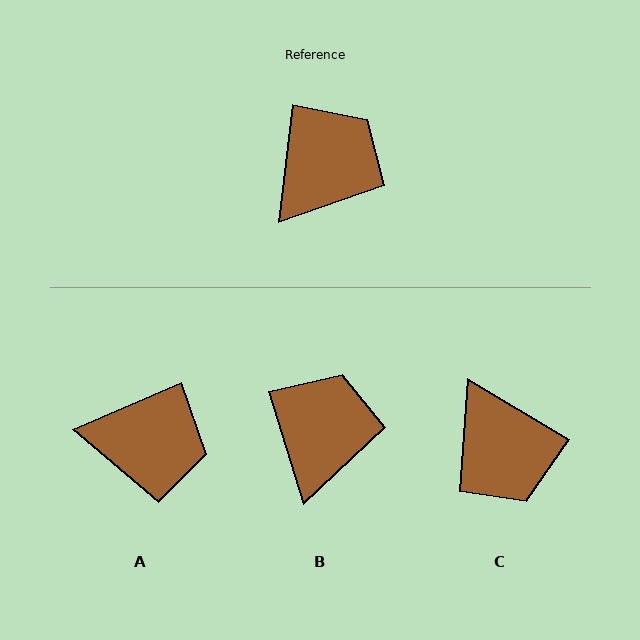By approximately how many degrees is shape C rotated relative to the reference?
Approximately 114 degrees clockwise.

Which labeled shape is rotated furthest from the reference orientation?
C, about 114 degrees away.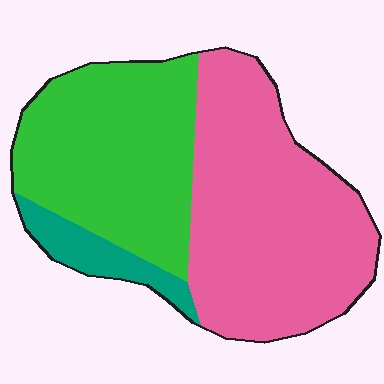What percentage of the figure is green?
Green covers about 40% of the figure.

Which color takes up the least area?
Teal, at roughly 10%.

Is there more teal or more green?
Green.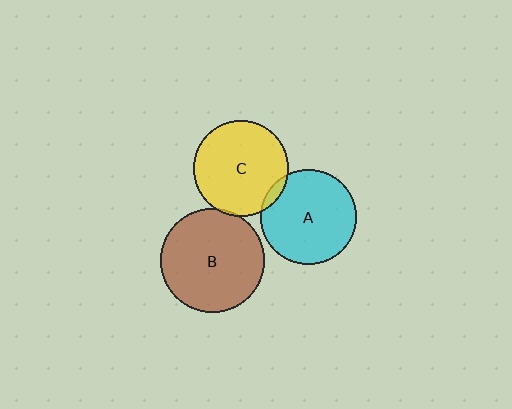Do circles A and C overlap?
Yes.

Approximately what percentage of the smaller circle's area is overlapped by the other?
Approximately 5%.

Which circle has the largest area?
Circle B (brown).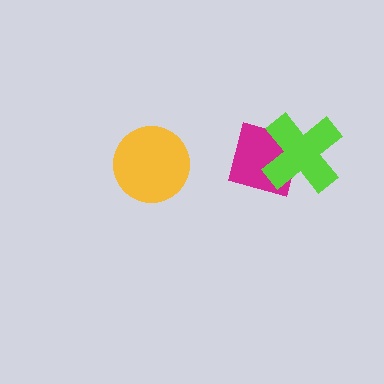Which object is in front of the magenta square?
The lime cross is in front of the magenta square.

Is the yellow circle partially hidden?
No, no other shape covers it.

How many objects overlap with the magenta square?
1 object overlaps with the magenta square.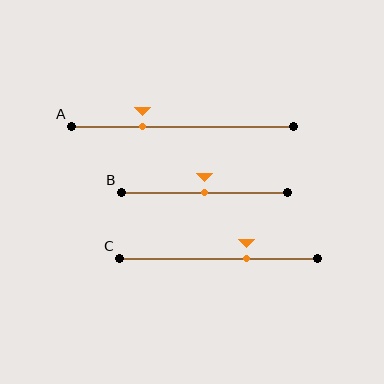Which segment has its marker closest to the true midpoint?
Segment B has its marker closest to the true midpoint.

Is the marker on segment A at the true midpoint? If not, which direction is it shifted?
No, the marker on segment A is shifted to the left by about 18% of the segment length.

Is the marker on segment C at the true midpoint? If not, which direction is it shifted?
No, the marker on segment C is shifted to the right by about 14% of the segment length.